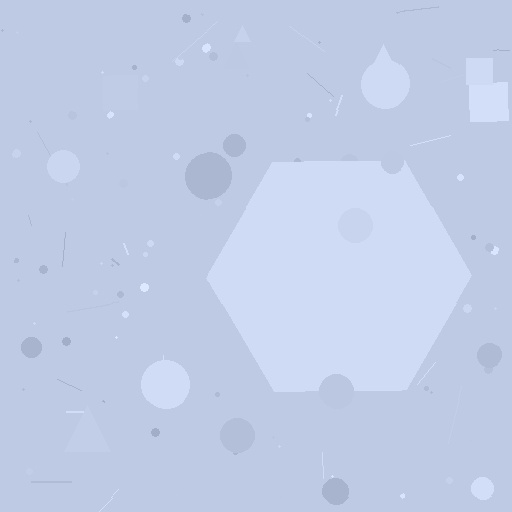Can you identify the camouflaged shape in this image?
The camouflaged shape is a hexagon.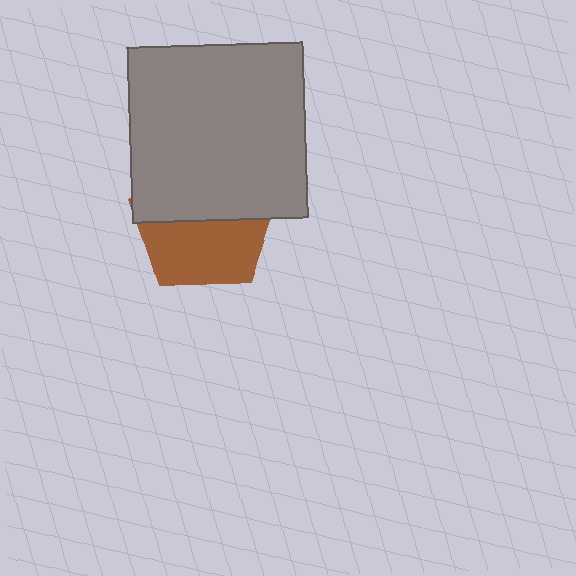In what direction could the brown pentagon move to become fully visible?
The brown pentagon could move down. That would shift it out from behind the gray square entirely.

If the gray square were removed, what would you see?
You would see the complete brown pentagon.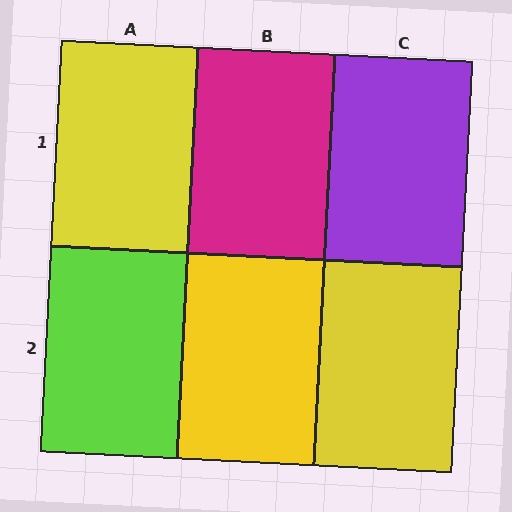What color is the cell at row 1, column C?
Purple.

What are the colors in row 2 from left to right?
Lime, yellow, yellow.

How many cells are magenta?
1 cell is magenta.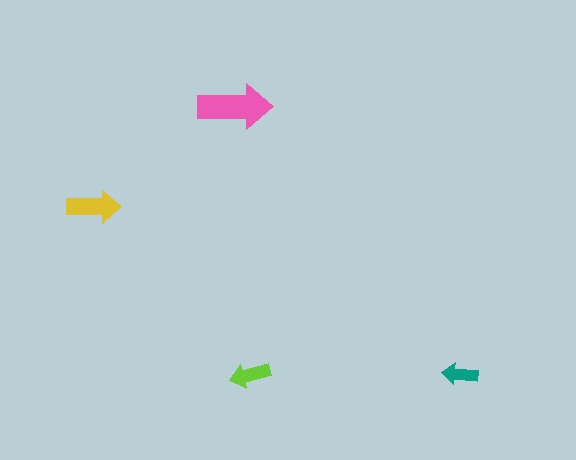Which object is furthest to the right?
The teal arrow is rightmost.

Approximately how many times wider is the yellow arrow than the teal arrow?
About 1.5 times wider.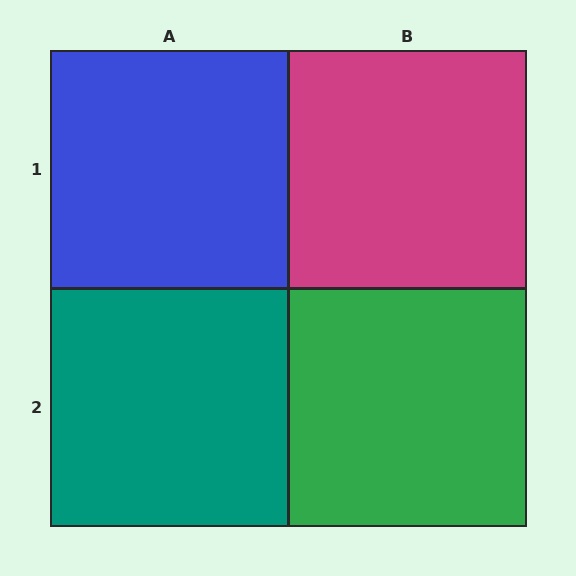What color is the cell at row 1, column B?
Magenta.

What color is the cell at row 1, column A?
Blue.